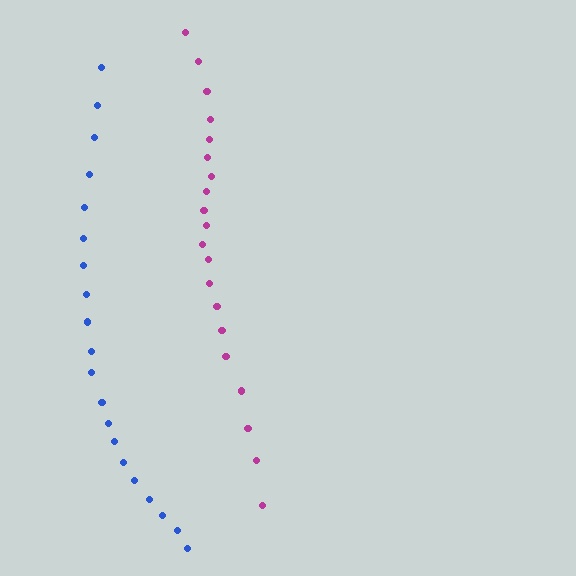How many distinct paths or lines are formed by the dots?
There are 2 distinct paths.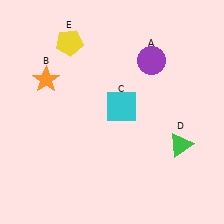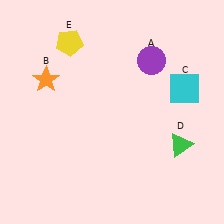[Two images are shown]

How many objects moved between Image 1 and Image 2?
1 object moved between the two images.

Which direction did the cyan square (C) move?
The cyan square (C) moved right.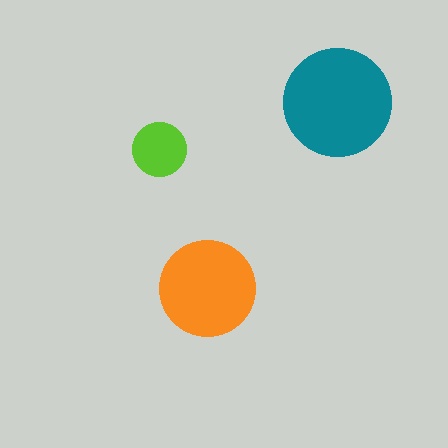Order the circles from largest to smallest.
the teal one, the orange one, the lime one.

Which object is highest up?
The teal circle is topmost.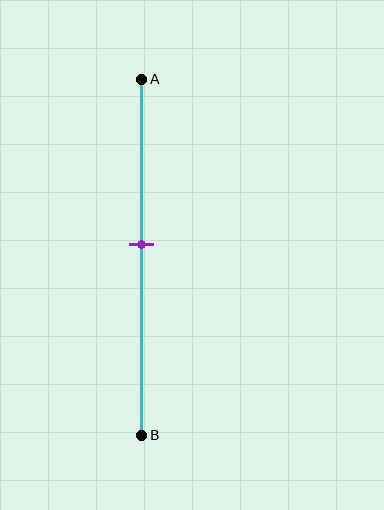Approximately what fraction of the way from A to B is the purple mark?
The purple mark is approximately 45% of the way from A to B.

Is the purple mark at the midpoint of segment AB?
No, the mark is at about 45% from A, not at the 50% midpoint.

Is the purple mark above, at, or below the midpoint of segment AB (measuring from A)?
The purple mark is above the midpoint of segment AB.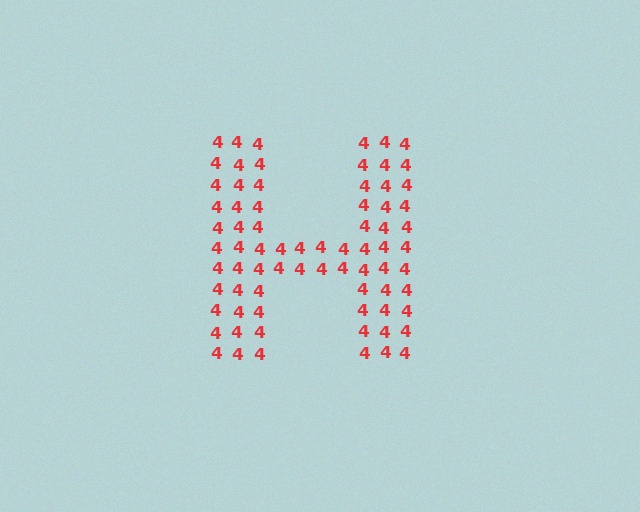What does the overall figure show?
The overall figure shows the letter H.